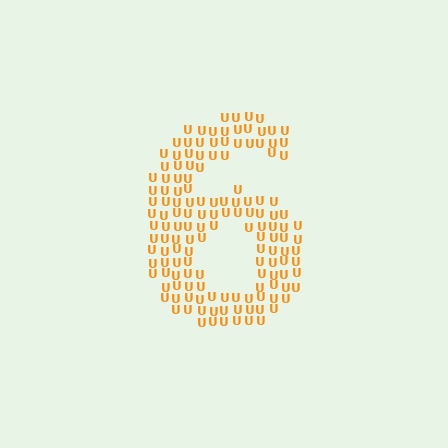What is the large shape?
The large shape is the digit 6.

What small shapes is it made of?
It is made of small letter U's.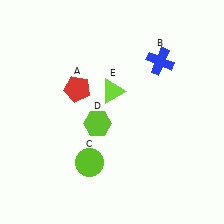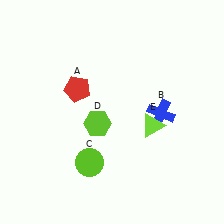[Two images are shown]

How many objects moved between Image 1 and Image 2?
2 objects moved between the two images.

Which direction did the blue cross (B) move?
The blue cross (B) moved down.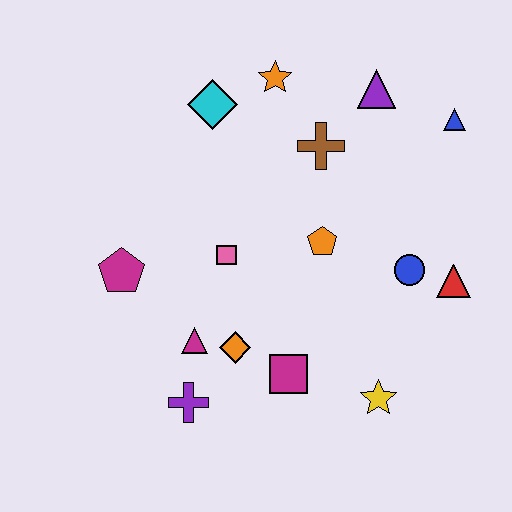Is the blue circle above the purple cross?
Yes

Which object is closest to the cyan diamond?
The orange star is closest to the cyan diamond.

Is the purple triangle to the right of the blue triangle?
No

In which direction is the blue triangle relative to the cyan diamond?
The blue triangle is to the right of the cyan diamond.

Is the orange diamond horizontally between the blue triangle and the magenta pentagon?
Yes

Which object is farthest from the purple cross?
The blue triangle is farthest from the purple cross.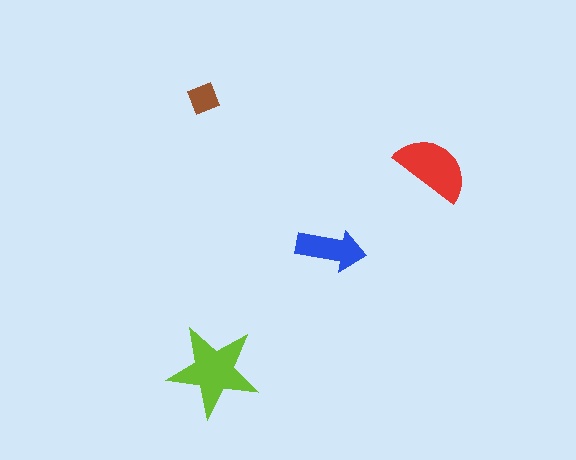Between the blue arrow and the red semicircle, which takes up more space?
The red semicircle.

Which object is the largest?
The lime star.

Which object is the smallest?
The brown diamond.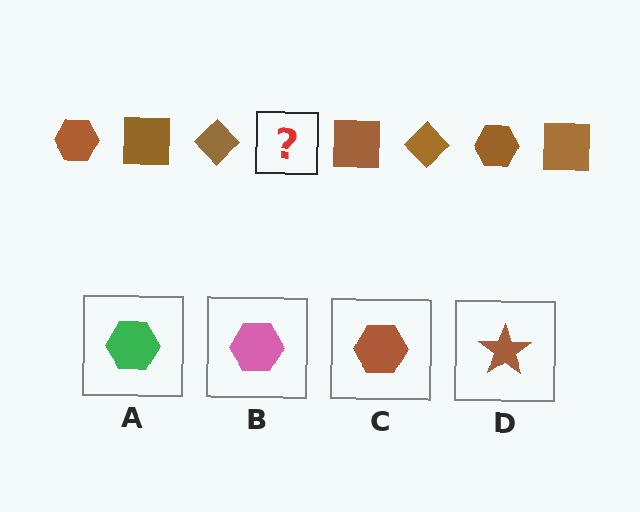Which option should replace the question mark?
Option C.